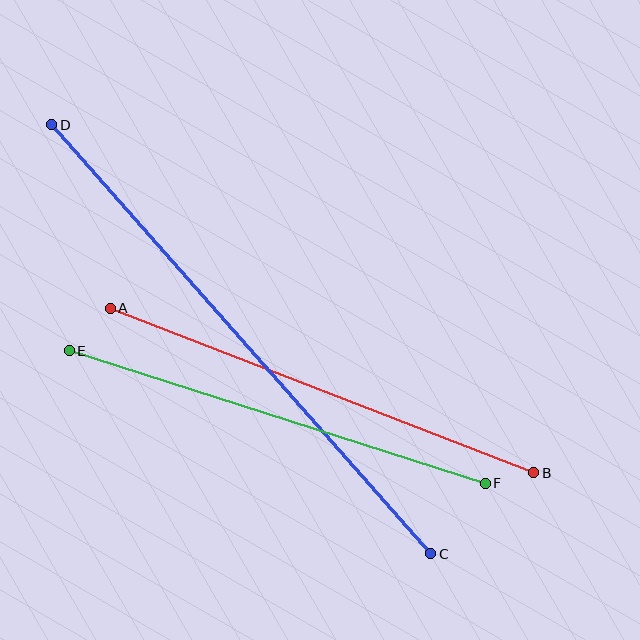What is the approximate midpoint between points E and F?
The midpoint is at approximately (277, 417) pixels.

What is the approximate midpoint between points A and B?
The midpoint is at approximately (322, 390) pixels.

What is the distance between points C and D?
The distance is approximately 572 pixels.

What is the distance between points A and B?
The distance is approximately 454 pixels.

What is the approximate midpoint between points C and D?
The midpoint is at approximately (241, 339) pixels.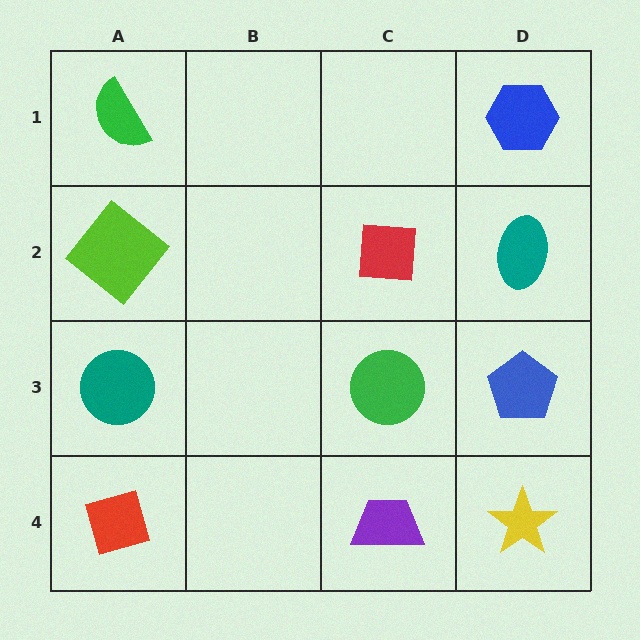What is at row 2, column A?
A lime diamond.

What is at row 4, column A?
A red diamond.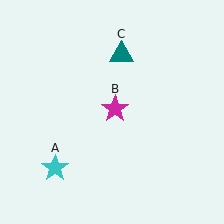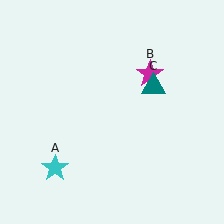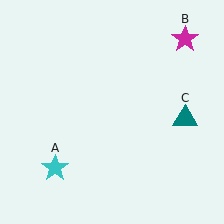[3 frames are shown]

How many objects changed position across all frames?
2 objects changed position: magenta star (object B), teal triangle (object C).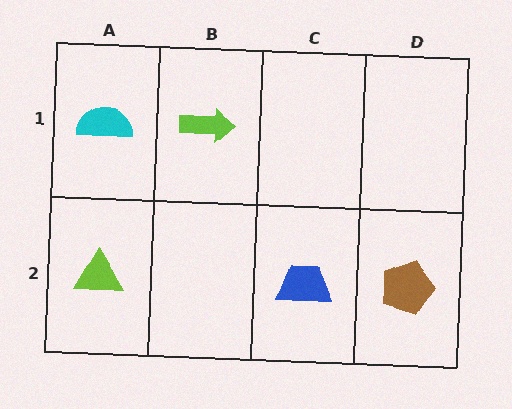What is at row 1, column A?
A cyan semicircle.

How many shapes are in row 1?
2 shapes.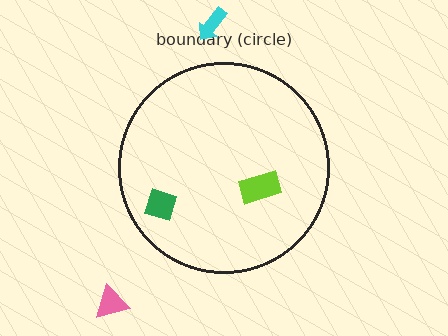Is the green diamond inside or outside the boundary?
Inside.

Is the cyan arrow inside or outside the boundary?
Outside.